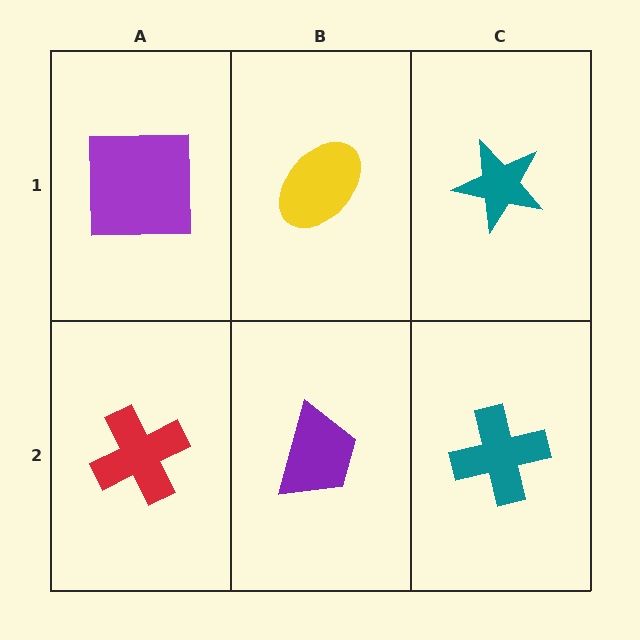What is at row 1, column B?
A yellow ellipse.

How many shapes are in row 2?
3 shapes.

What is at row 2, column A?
A red cross.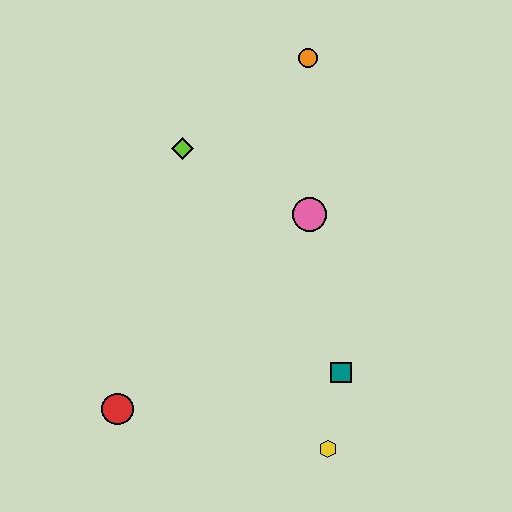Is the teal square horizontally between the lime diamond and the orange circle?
No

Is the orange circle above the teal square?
Yes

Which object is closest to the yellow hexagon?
The teal square is closest to the yellow hexagon.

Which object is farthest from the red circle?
The orange circle is farthest from the red circle.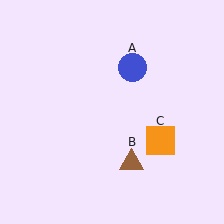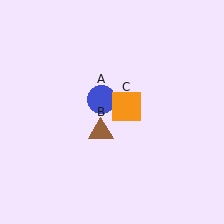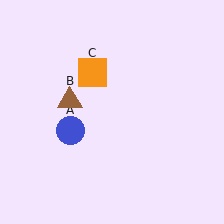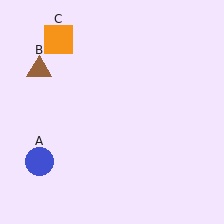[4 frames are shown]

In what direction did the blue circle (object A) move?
The blue circle (object A) moved down and to the left.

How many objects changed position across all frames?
3 objects changed position: blue circle (object A), brown triangle (object B), orange square (object C).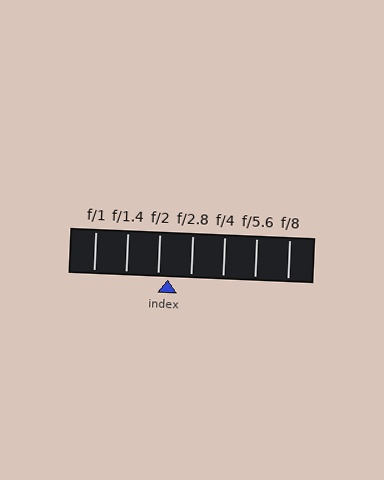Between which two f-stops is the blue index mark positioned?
The index mark is between f/2 and f/2.8.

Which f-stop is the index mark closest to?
The index mark is closest to f/2.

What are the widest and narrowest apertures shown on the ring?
The widest aperture shown is f/1 and the narrowest is f/8.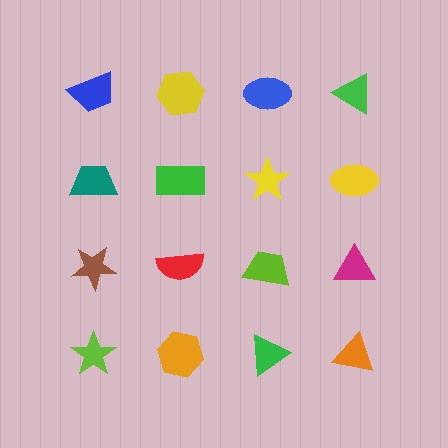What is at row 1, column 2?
A yellow hexagon.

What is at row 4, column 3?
A green triangle.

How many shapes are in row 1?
4 shapes.